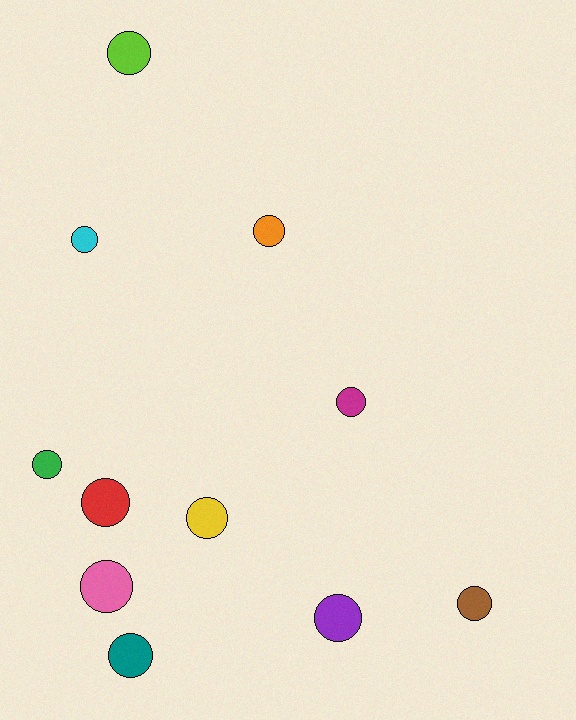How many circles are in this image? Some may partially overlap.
There are 11 circles.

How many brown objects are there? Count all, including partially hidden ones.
There is 1 brown object.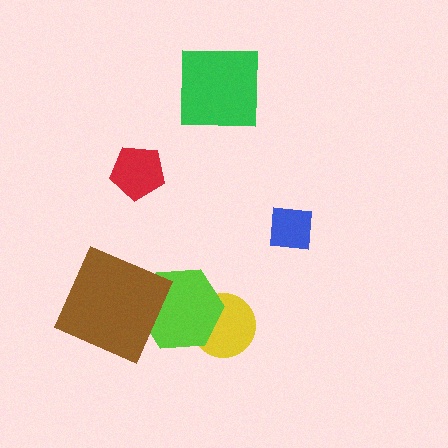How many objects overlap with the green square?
0 objects overlap with the green square.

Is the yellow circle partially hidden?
Yes, it is partially covered by another shape.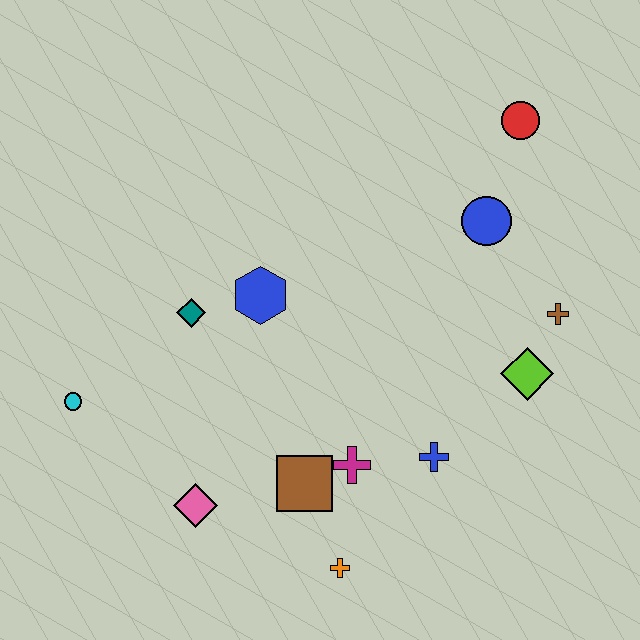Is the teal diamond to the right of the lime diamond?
No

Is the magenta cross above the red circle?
No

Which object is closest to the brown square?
The magenta cross is closest to the brown square.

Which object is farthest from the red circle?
The cyan circle is farthest from the red circle.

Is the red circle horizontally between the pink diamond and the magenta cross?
No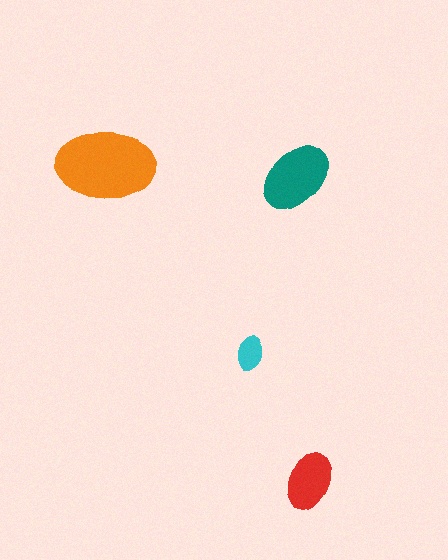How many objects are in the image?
There are 4 objects in the image.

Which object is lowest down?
The red ellipse is bottommost.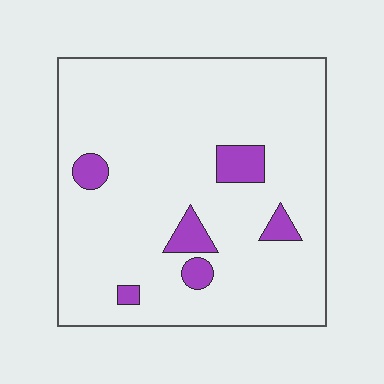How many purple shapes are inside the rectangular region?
6.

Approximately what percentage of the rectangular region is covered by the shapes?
Approximately 10%.